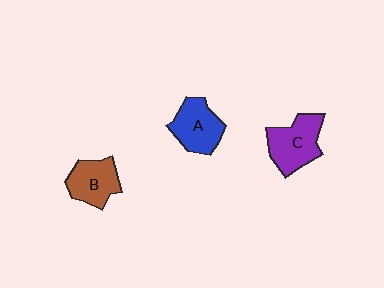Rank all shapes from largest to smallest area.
From largest to smallest: C (purple), A (blue), B (brown).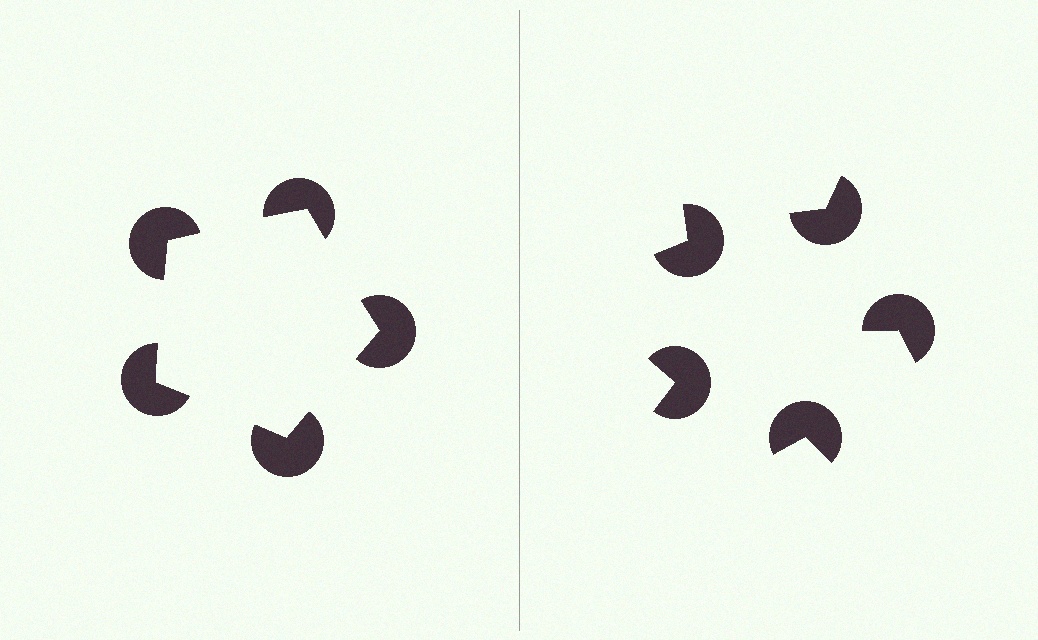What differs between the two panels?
The pac-man discs are positioned identically on both sides; only the wedge orientations differ. On the left they align to a pentagon; on the right they are misaligned.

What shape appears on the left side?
An illusory pentagon.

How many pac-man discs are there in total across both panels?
10 — 5 on each side.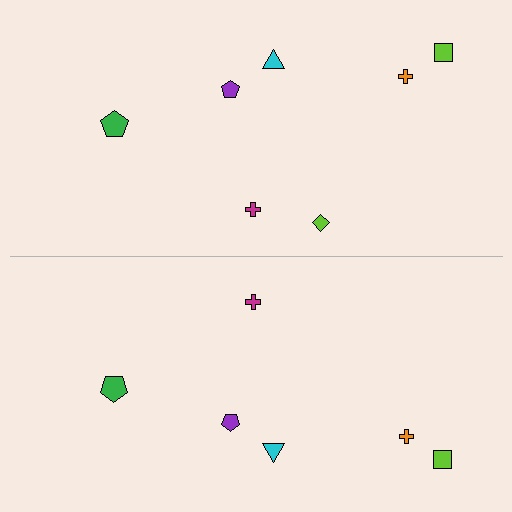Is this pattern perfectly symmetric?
No, the pattern is not perfectly symmetric. A lime diamond is missing from the bottom side.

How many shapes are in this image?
There are 13 shapes in this image.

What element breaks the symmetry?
A lime diamond is missing from the bottom side.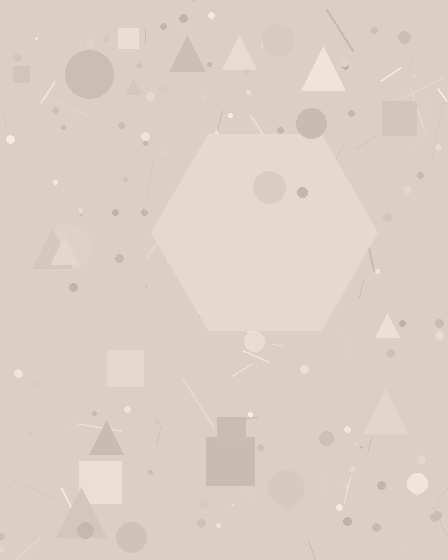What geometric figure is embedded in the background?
A hexagon is embedded in the background.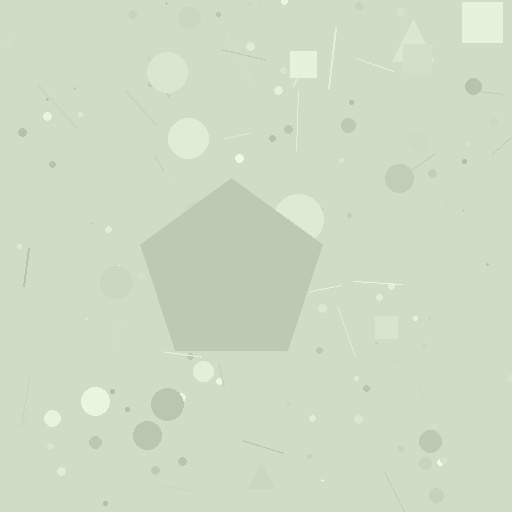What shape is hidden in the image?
A pentagon is hidden in the image.